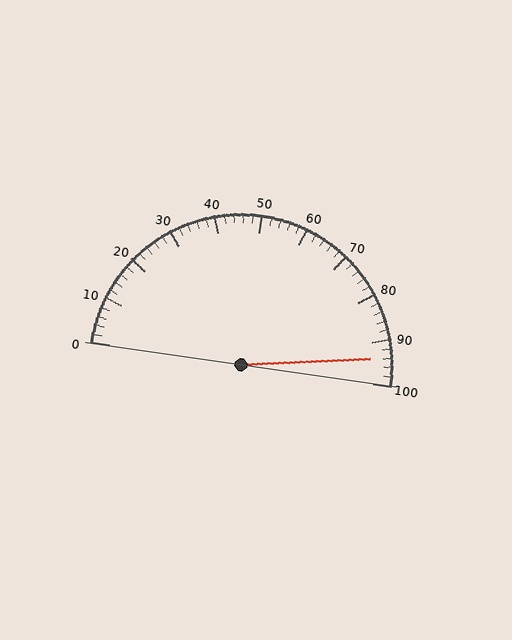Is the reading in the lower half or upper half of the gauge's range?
The reading is in the upper half of the range (0 to 100).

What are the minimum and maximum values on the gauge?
The gauge ranges from 0 to 100.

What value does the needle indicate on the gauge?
The needle indicates approximately 94.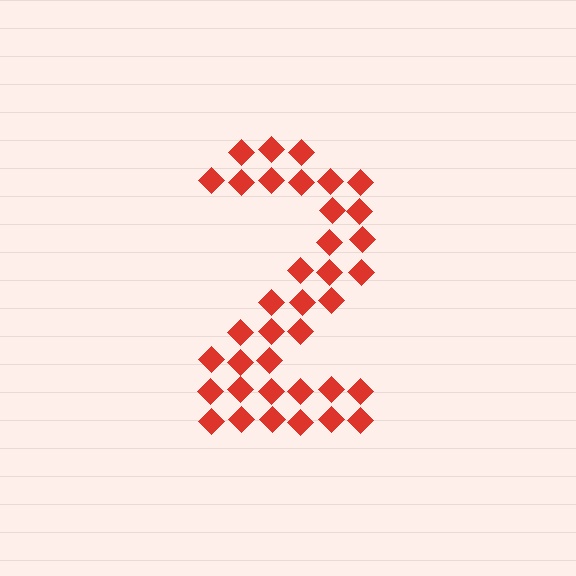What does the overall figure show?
The overall figure shows the digit 2.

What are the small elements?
The small elements are diamonds.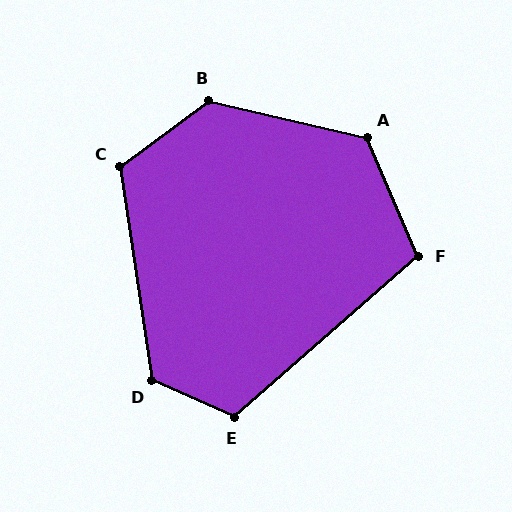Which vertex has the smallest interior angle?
F, at approximately 108 degrees.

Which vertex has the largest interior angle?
B, at approximately 130 degrees.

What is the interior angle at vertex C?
Approximately 118 degrees (obtuse).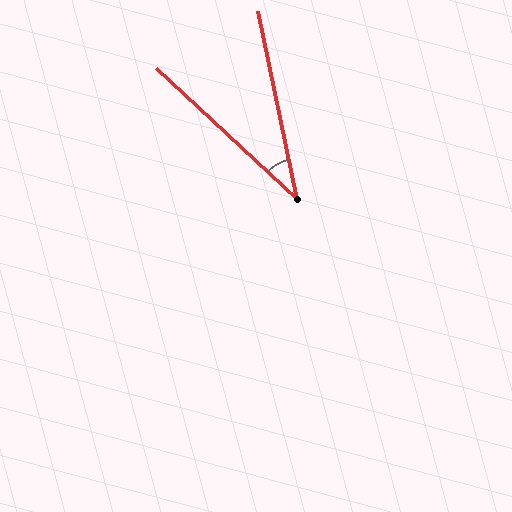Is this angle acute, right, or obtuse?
It is acute.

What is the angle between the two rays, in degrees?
Approximately 35 degrees.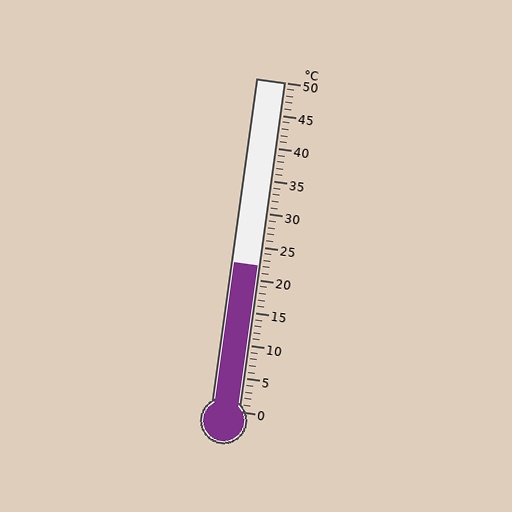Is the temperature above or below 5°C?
The temperature is above 5°C.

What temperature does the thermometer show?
The thermometer shows approximately 22°C.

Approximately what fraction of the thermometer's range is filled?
The thermometer is filled to approximately 45% of its range.